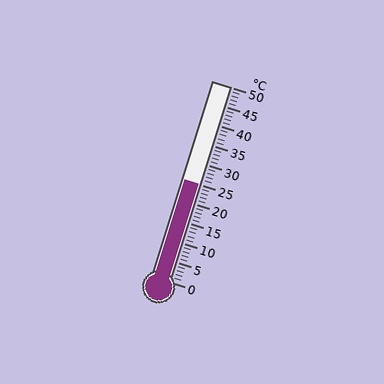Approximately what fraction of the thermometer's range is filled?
The thermometer is filled to approximately 50% of its range.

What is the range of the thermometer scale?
The thermometer scale ranges from 0°C to 50°C.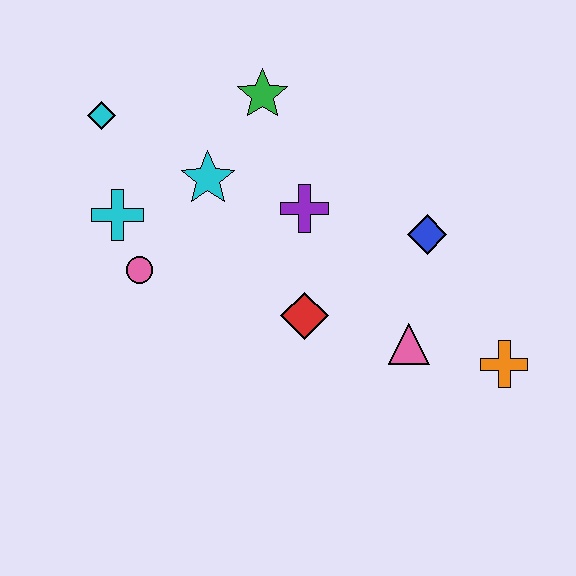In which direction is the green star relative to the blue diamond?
The green star is to the left of the blue diamond.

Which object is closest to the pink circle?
The cyan cross is closest to the pink circle.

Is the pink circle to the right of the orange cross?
No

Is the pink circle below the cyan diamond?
Yes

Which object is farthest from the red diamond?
The cyan diamond is farthest from the red diamond.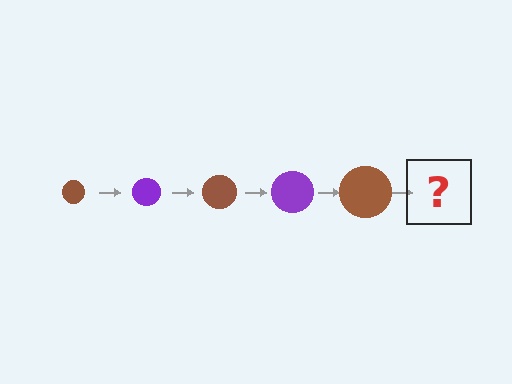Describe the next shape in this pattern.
It should be a purple circle, larger than the previous one.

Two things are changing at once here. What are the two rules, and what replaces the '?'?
The two rules are that the circle grows larger each step and the color cycles through brown and purple. The '?' should be a purple circle, larger than the previous one.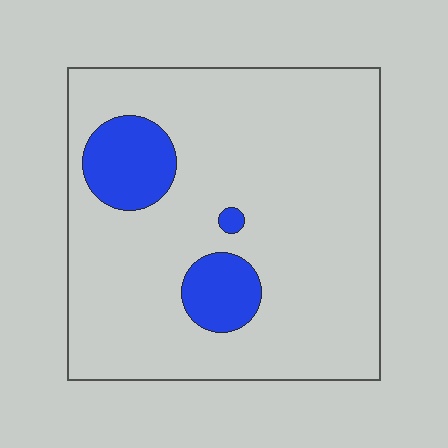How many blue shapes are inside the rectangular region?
3.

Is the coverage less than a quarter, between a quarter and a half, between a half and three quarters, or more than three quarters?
Less than a quarter.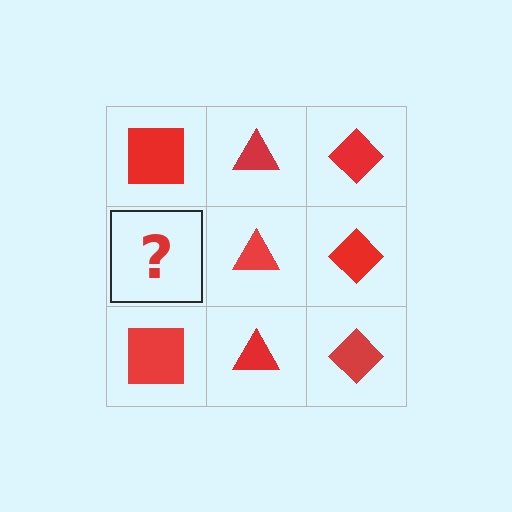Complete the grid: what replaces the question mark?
The question mark should be replaced with a red square.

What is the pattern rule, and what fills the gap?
The rule is that each column has a consistent shape. The gap should be filled with a red square.